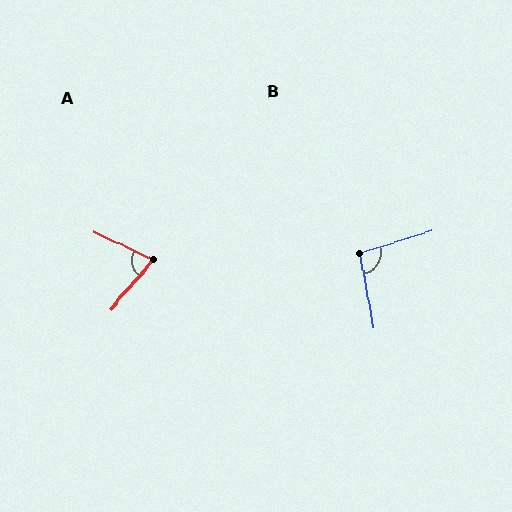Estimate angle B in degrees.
Approximately 97 degrees.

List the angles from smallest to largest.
A (74°), B (97°).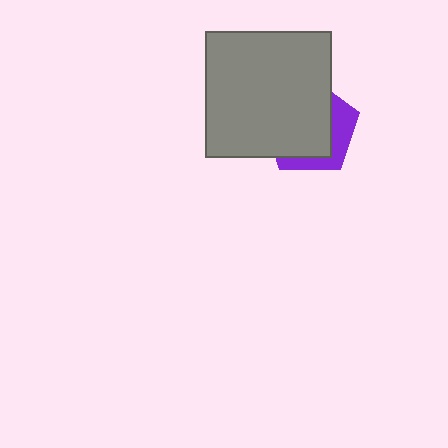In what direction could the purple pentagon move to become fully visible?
The purple pentagon could move toward the lower-right. That would shift it out from behind the gray square entirely.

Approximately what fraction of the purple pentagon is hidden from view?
Roughly 68% of the purple pentagon is hidden behind the gray square.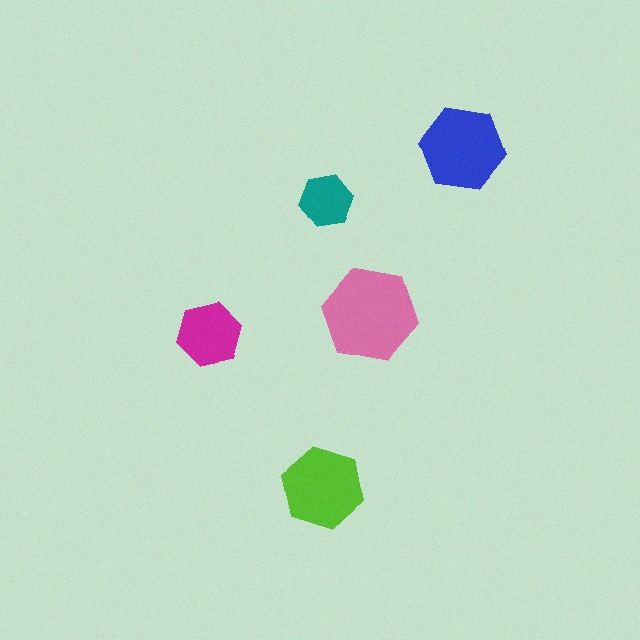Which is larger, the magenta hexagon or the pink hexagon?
The pink one.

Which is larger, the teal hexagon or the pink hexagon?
The pink one.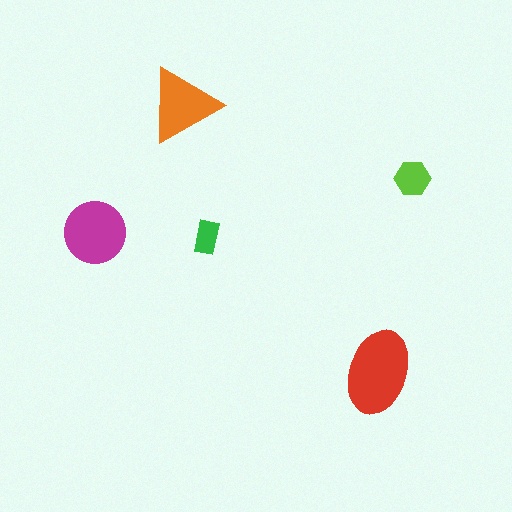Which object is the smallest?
The green rectangle.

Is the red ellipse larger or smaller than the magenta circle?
Larger.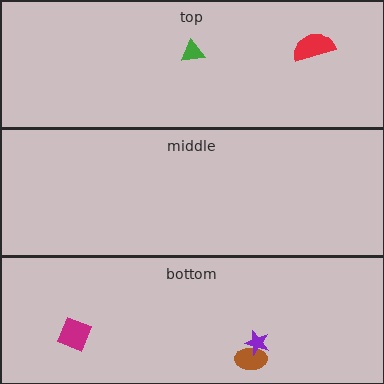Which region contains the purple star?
The bottom region.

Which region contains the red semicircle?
The top region.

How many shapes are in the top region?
2.